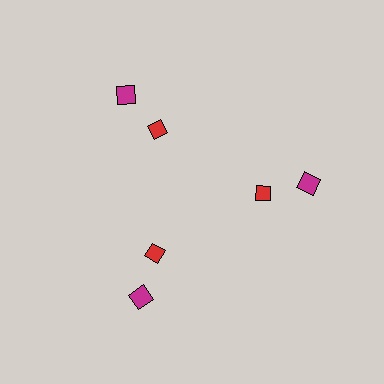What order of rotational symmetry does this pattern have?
This pattern has 3-fold rotational symmetry.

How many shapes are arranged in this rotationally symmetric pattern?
There are 6 shapes, arranged in 3 groups of 2.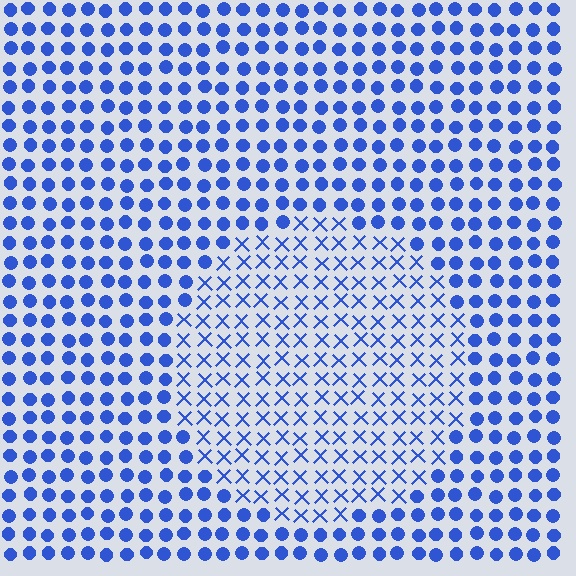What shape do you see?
I see a circle.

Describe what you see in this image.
The image is filled with small blue elements arranged in a uniform grid. A circle-shaped region contains X marks, while the surrounding area contains circles. The boundary is defined purely by the change in element shape.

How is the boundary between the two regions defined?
The boundary is defined by a change in element shape: X marks inside vs. circles outside. All elements share the same color and spacing.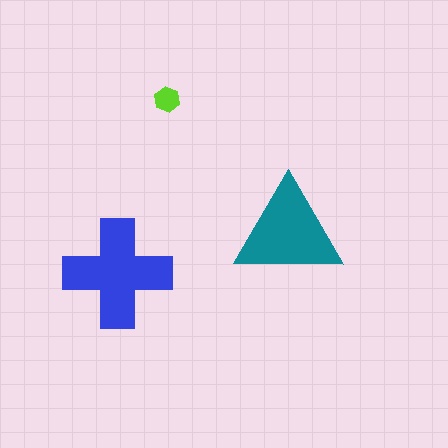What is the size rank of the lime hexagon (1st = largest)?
3rd.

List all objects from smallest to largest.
The lime hexagon, the teal triangle, the blue cross.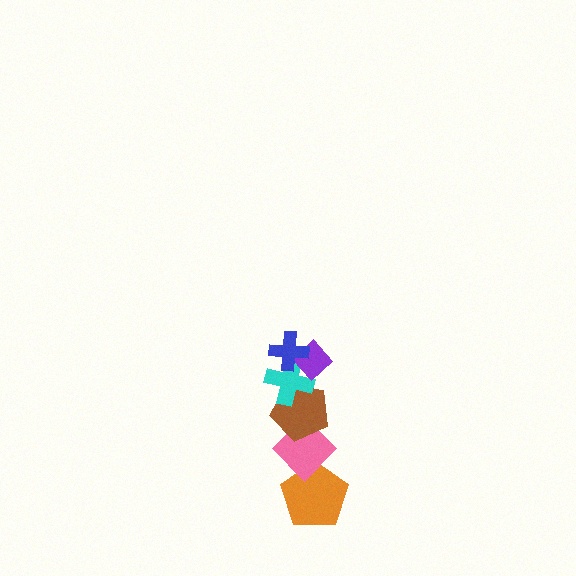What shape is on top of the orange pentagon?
The pink diamond is on top of the orange pentagon.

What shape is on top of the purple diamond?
The blue cross is on top of the purple diamond.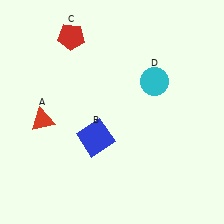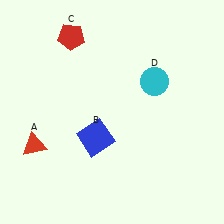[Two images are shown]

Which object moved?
The red triangle (A) moved down.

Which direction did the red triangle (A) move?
The red triangle (A) moved down.